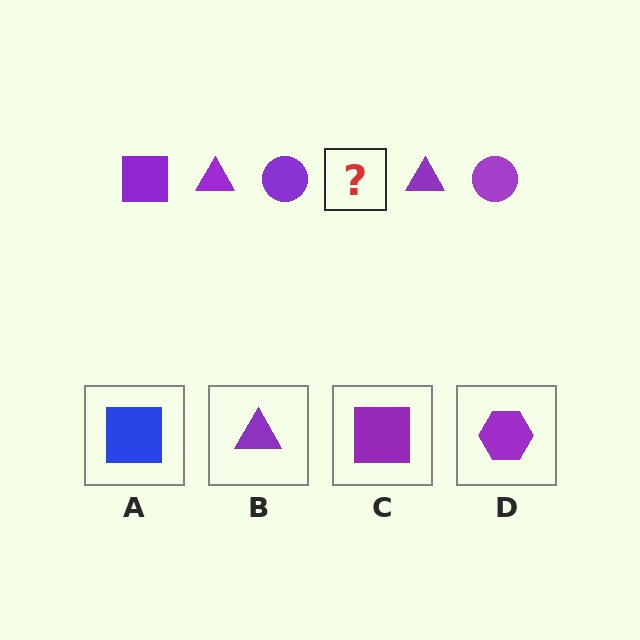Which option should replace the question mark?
Option C.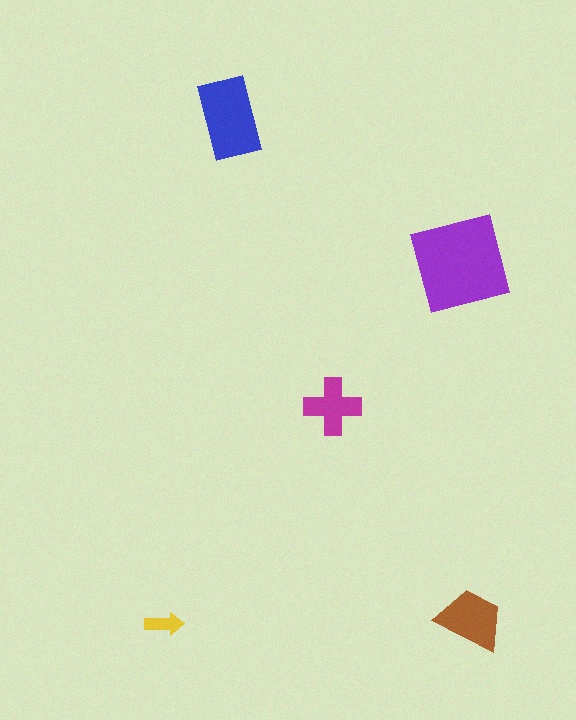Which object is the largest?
The purple square.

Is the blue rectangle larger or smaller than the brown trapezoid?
Larger.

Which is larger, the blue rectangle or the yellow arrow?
The blue rectangle.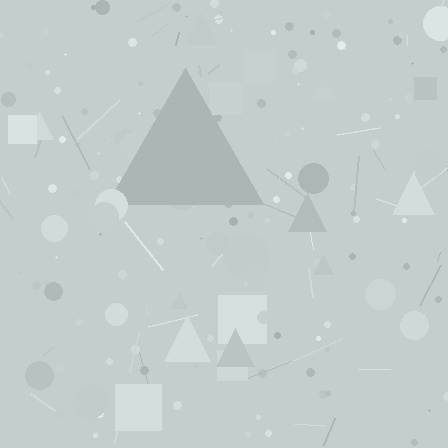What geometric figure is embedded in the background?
A triangle is embedded in the background.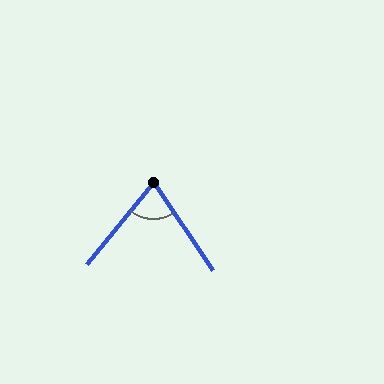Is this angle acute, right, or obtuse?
It is acute.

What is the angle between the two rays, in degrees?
Approximately 73 degrees.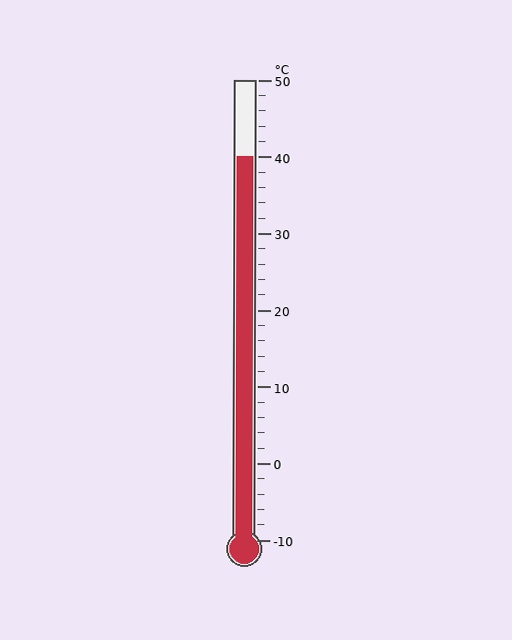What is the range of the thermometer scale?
The thermometer scale ranges from -10°C to 50°C.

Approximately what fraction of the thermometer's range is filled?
The thermometer is filled to approximately 85% of its range.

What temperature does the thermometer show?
The thermometer shows approximately 40°C.